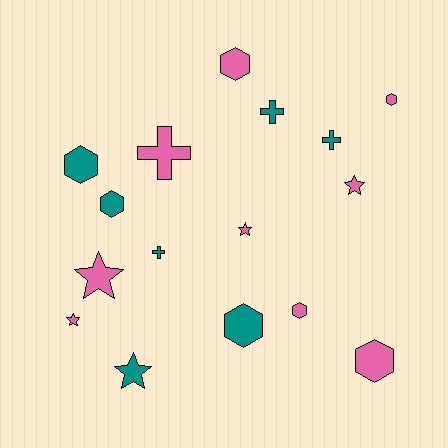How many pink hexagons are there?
There are 4 pink hexagons.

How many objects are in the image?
There are 16 objects.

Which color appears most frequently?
Pink, with 9 objects.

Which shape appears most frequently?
Hexagon, with 7 objects.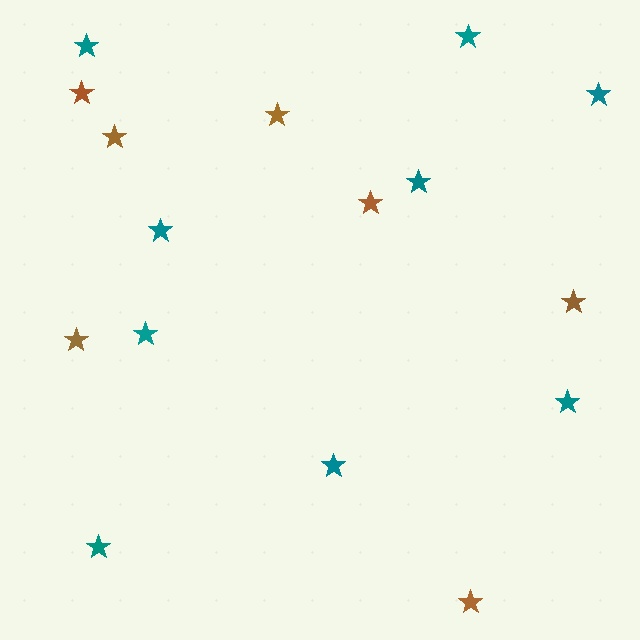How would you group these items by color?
There are 2 groups: one group of teal stars (9) and one group of brown stars (7).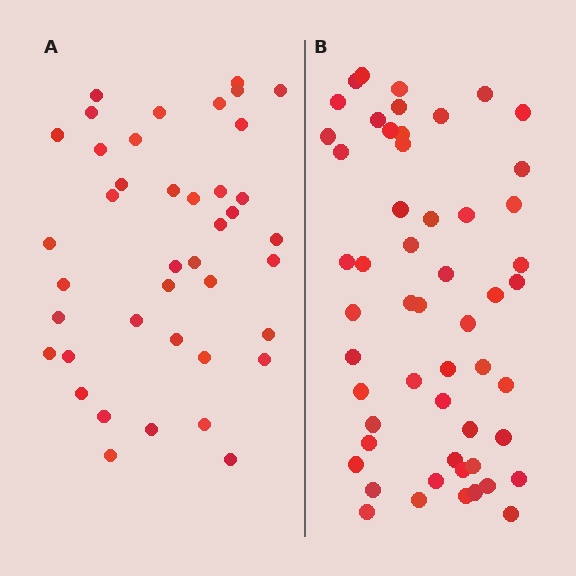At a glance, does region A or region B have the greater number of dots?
Region B (the right region) has more dots.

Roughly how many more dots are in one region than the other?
Region B has approximately 15 more dots than region A.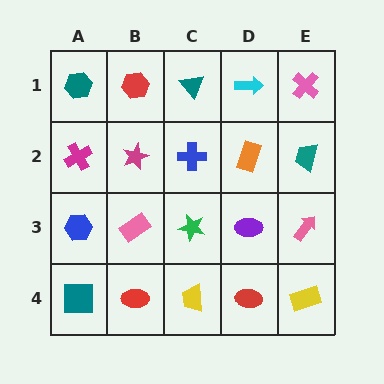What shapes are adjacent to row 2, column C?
A teal triangle (row 1, column C), a green star (row 3, column C), a magenta star (row 2, column B), an orange rectangle (row 2, column D).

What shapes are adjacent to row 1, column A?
A magenta cross (row 2, column A), a red hexagon (row 1, column B).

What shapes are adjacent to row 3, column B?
A magenta star (row 2, column B), a red ellipse (row 4, column B), a blue hexagon (row 3, column A), a green star (row 3, column C).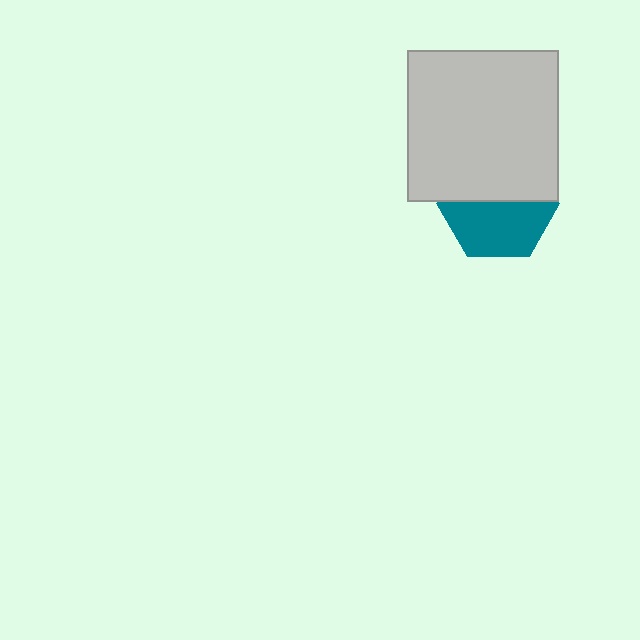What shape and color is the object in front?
The object in front is a light gray square.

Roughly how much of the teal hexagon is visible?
About half of it is visible (roughly 52%).